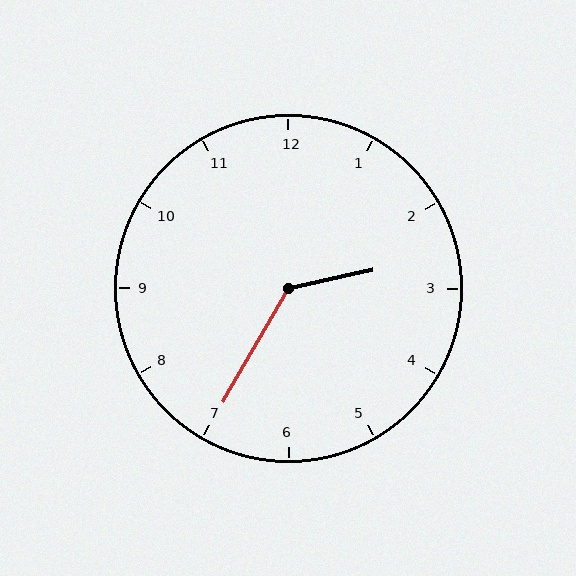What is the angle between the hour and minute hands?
Approximately 132 degrees.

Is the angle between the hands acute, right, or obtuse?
It is obtuse.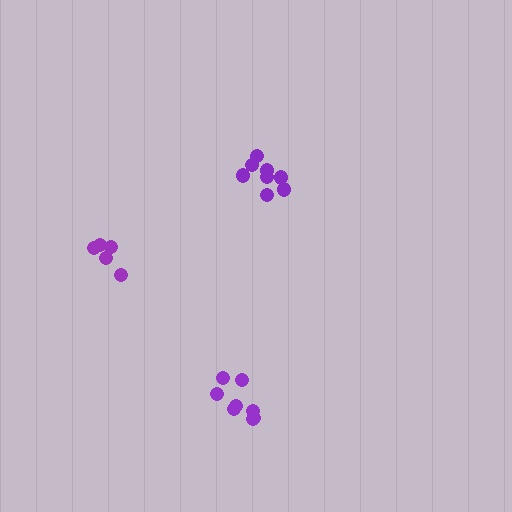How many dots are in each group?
Group 1: 5 dots, Group 2: 8 dots, Group 3: 8 dots (21 total).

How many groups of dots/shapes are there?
There are 3 groups.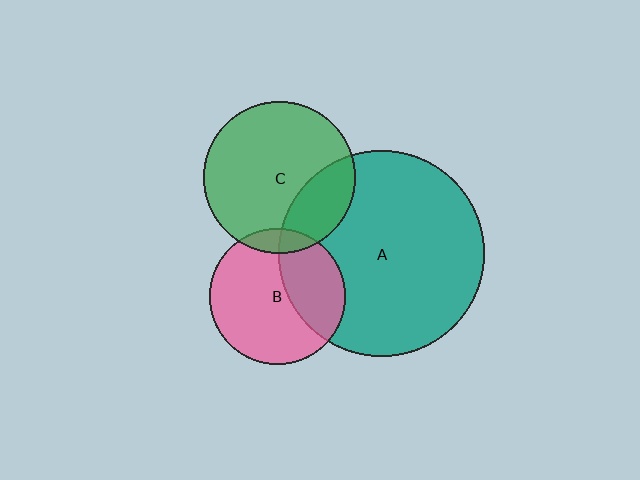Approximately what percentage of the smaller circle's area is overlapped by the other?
Approximately 35%.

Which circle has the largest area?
Circle A (teal).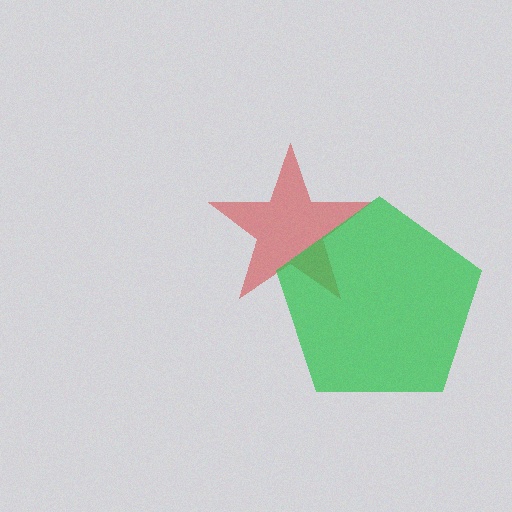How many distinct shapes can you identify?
There are 2 distinct shapes: a red star, a green pentagon.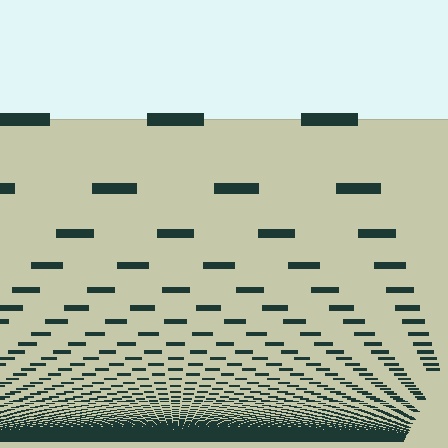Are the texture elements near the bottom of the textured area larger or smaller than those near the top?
Smaller. The gradient is inverted — elements near the bottom are smaller and denser.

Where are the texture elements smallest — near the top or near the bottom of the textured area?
Near the bottom.